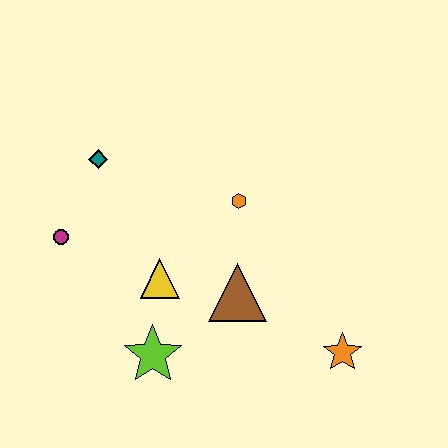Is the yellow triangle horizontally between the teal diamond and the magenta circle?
No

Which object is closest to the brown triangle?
The yellow triangle is closest to the brown triangle.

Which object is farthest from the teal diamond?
The orange star is farthest from the teal diamond.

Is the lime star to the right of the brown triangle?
No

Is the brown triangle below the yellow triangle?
Yes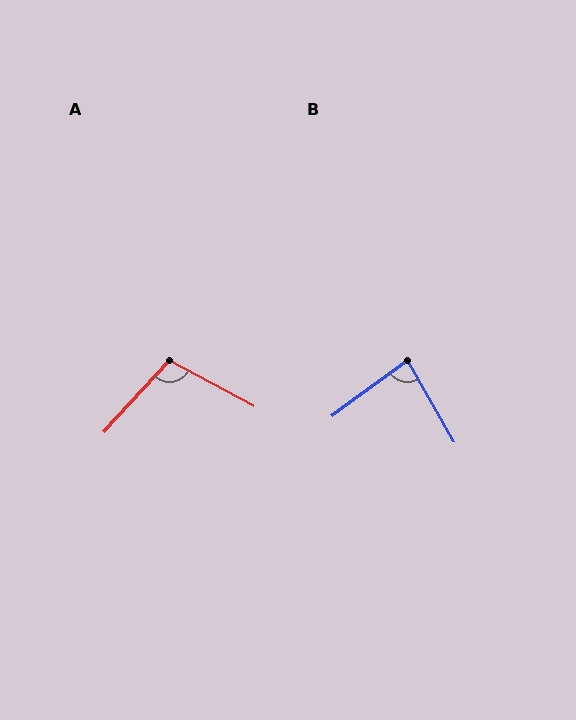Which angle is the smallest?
B, at approximately 84 degrees.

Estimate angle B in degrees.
Approximately 84 degrees.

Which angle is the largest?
A, at approximately 104 degrees.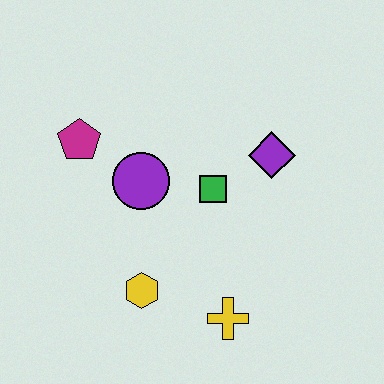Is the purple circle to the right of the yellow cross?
No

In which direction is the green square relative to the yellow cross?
The green square is above the yellow cross.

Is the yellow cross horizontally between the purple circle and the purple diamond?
Yes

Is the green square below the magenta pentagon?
Yes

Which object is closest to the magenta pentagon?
The purple circle is closest to the magenta pentagon.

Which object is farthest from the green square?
The magenta pentagon is farthest from the green square.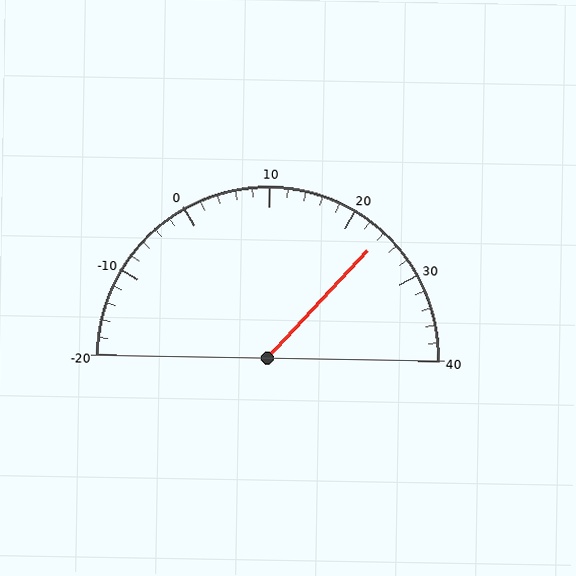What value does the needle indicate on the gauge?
The needle indicates approximately 24.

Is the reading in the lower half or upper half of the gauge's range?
The reading is in the upper half of the range (-20 to 40).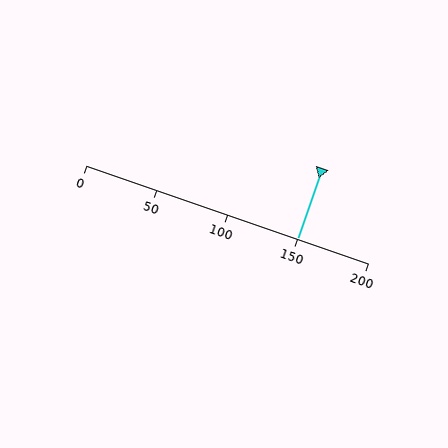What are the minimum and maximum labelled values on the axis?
The axis runs from 0 to 200.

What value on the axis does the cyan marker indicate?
The marker indicates approximately 150.